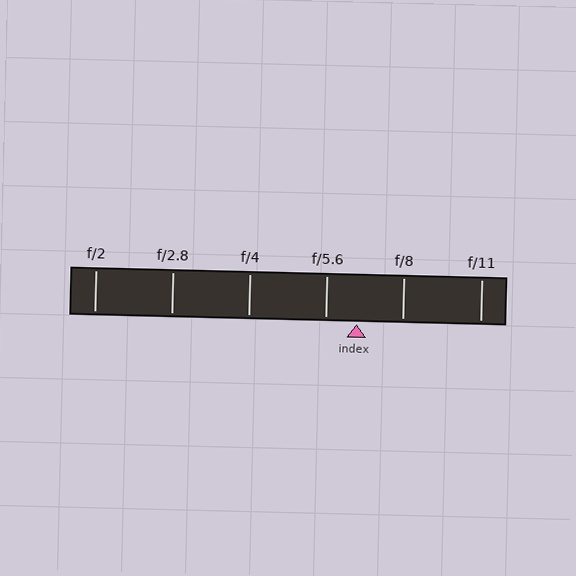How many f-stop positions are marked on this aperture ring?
There are 6 f-stop positions marked.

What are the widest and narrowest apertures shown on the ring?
The widest aperture shown is f/2 and the narrowest is f/11.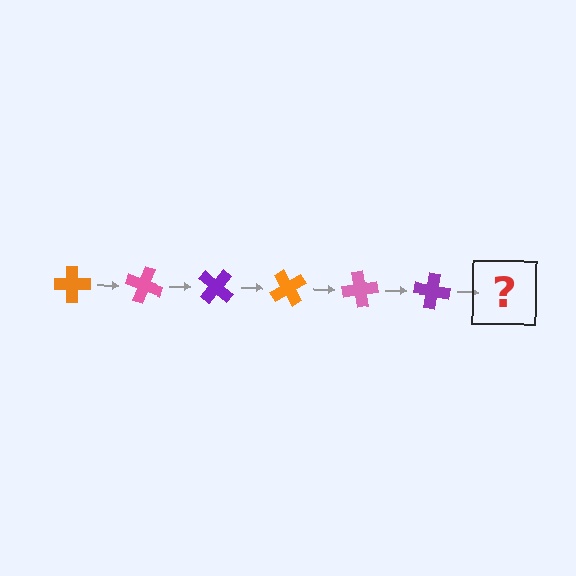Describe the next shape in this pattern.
It should be an orange cross, rotated 120 degrees from the start.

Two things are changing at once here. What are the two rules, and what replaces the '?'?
The two rules are that it rotates 20 degrees each step and the color cycles through orange, pink, and purple. The '?' should be an orange cross, rotated 120 degrees from the start.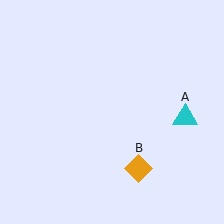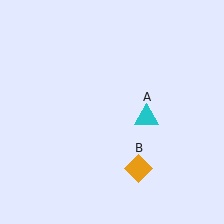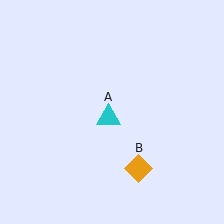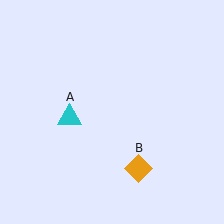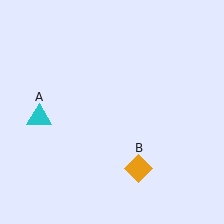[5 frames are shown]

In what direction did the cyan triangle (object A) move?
The cyan triangle (object A) moved left.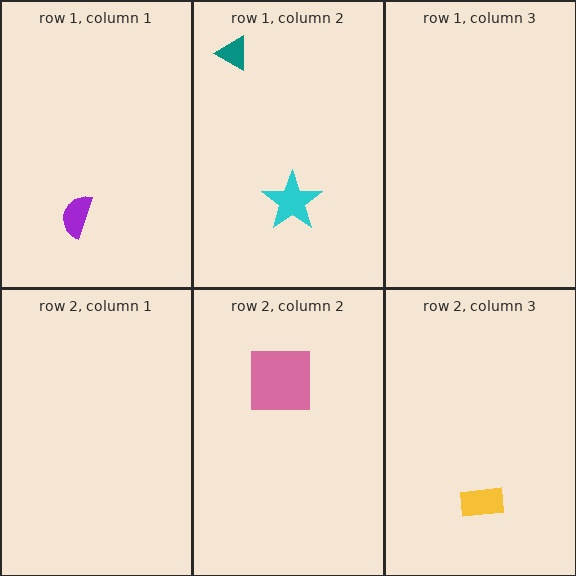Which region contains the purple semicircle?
The row 1, column 1 region.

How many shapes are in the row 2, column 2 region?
1.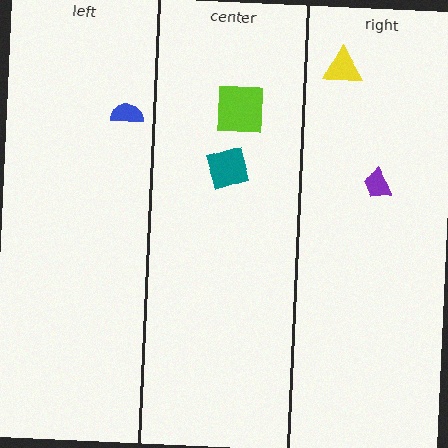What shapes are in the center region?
The lime square, the teal diamond.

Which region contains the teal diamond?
The center region.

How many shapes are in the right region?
2.